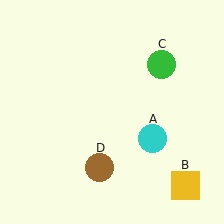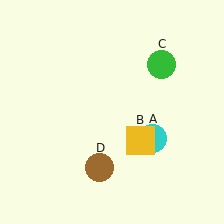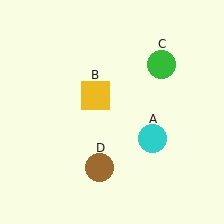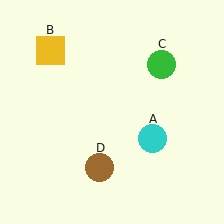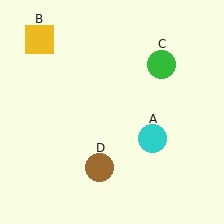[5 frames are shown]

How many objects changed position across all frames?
1 object changed position: yellow square (object B).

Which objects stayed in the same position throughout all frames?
Cyan circle (object A) and green circle (object C) and brown circle (object D) remained stationary.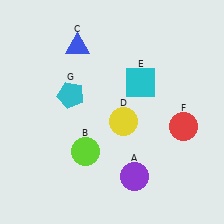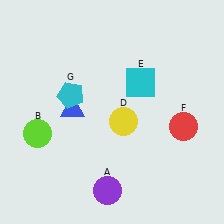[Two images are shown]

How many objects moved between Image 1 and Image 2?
3 objects moved between the two images.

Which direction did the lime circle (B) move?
The lime circle (B) moved left.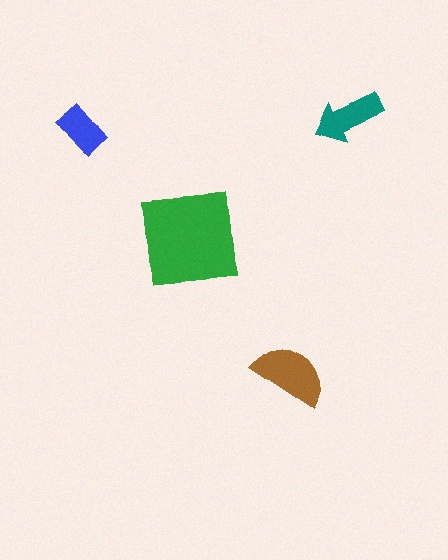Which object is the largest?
The green square.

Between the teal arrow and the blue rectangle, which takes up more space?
The teal arrow.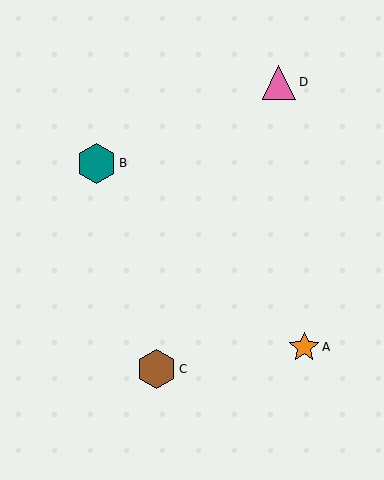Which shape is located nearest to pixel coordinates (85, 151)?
The teal hexagon (labeled B) at (97, 163) is nearest to that location.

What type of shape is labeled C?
Shape C is a brown hexagon.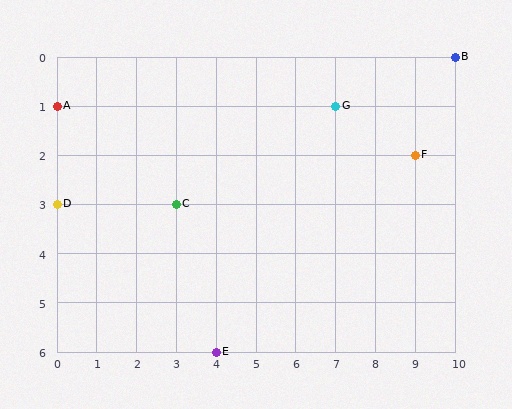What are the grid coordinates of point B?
Point B is at grid coordinates (10, 0).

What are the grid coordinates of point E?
Point E is at grid coordinates (4, 6).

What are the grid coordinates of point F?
Point F is at grid coordinates (9, 2).